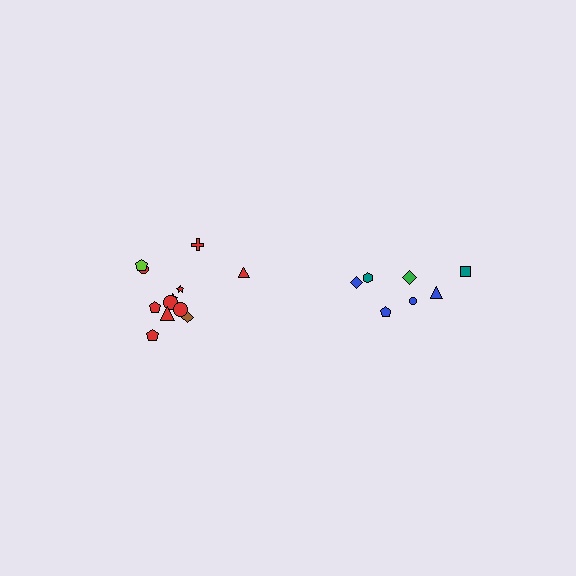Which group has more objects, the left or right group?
The left group.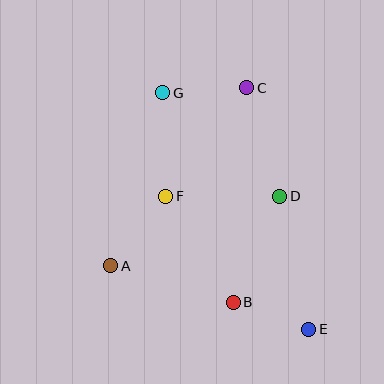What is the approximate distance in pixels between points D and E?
The distance between D and E is approximately 136 pixels.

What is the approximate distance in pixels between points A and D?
The distance between A and D is approximately 183 pixels.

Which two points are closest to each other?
Points B and E are closest to each other.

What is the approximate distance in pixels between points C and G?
The distance between C and G is approximately 84 pixels.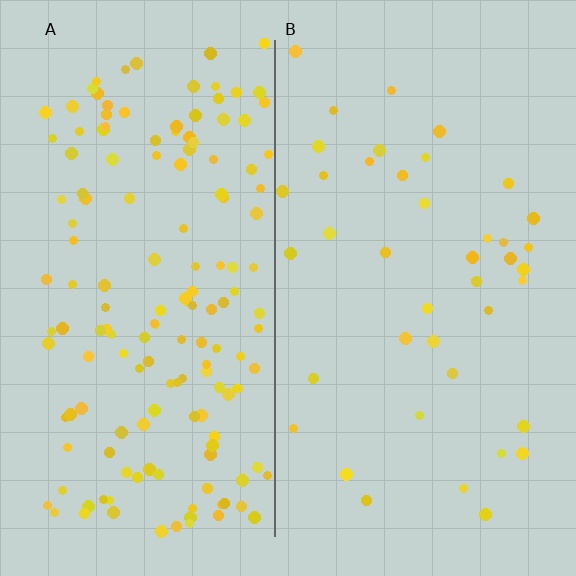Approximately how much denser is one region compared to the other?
Approximately 3.8× — region A over region B.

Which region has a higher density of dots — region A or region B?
A (the left).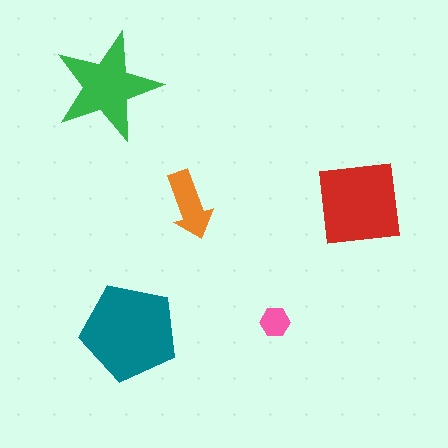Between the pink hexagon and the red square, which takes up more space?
The red square.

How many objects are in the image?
There are 5 objects in the image.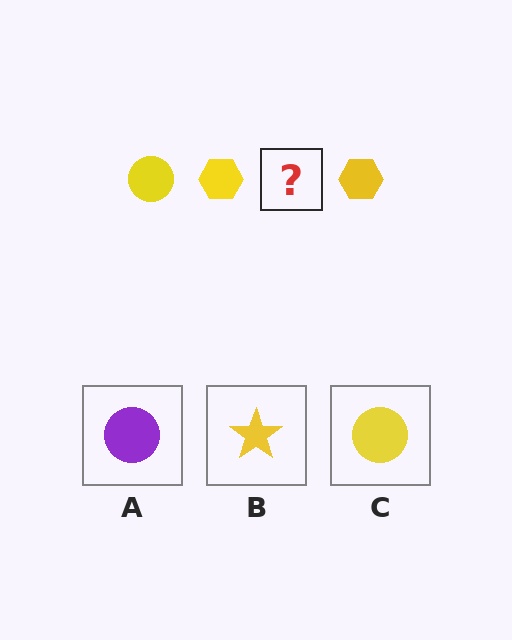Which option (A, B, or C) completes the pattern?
C.